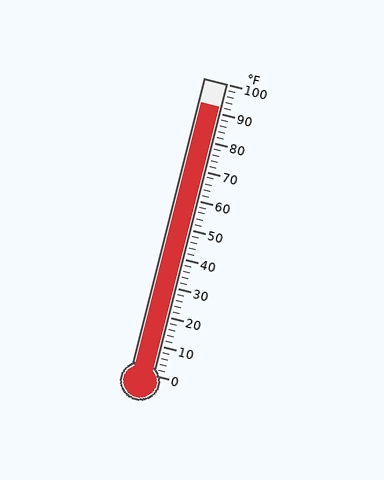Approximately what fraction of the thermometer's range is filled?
The thermometer is filled to approximately 90% of its range.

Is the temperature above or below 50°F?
The temperature is above 50°F.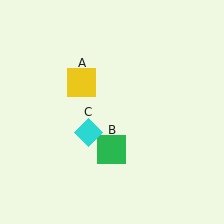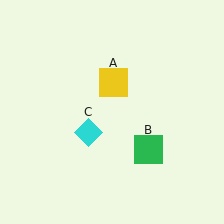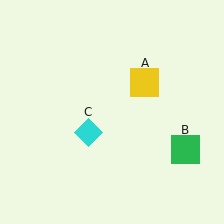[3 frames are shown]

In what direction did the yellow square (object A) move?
The yellow square (object A) moved right.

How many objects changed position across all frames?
2 objects changed position: yellow square (object A), green square (object B).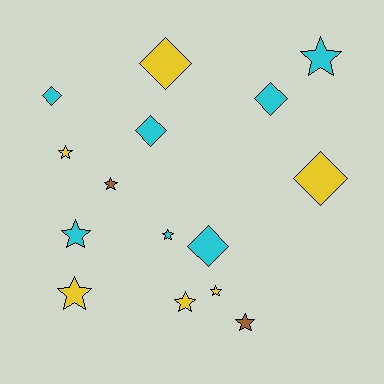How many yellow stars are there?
There are 4 yellow stars.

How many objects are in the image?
There are 15 objects.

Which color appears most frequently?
Cyan, with 7 objects.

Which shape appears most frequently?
Star, with 9 objects.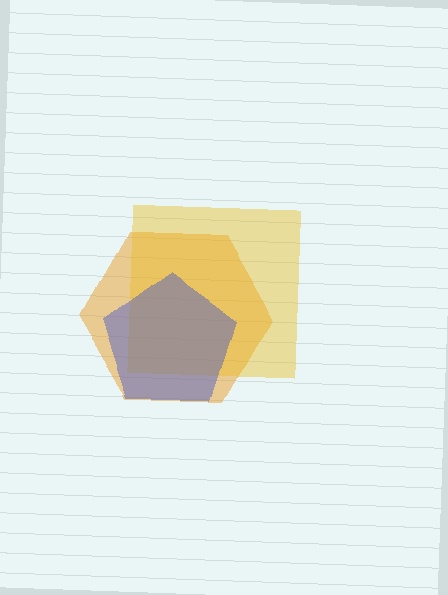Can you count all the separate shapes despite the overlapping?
Yes, there are 3 separate shapes.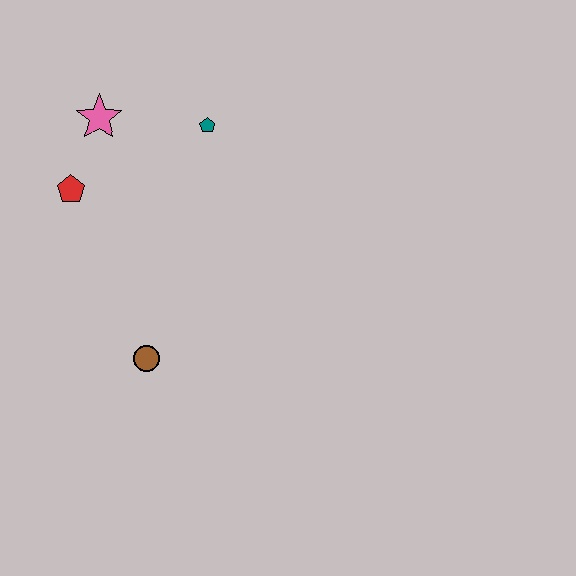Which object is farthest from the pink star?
The brown circle is farthest from the pink star.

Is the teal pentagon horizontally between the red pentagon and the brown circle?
No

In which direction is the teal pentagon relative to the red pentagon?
The teal pentagon is to the right of the red pentagon.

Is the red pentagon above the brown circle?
Yes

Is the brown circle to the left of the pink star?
No